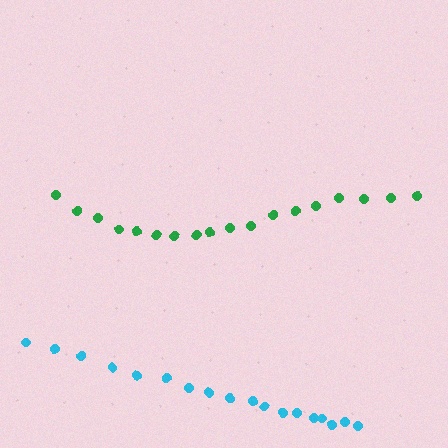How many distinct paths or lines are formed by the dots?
There are 2 distinct paths.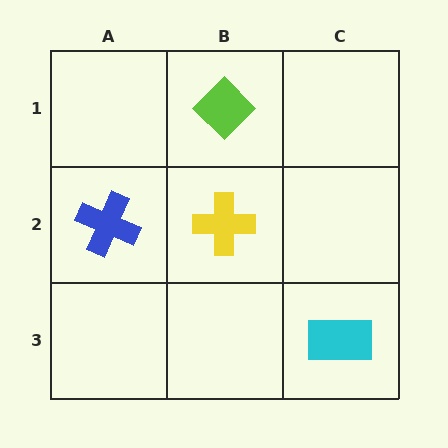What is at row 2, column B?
A yellow cross.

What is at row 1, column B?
A lime diamond.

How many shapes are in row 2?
2 shapes.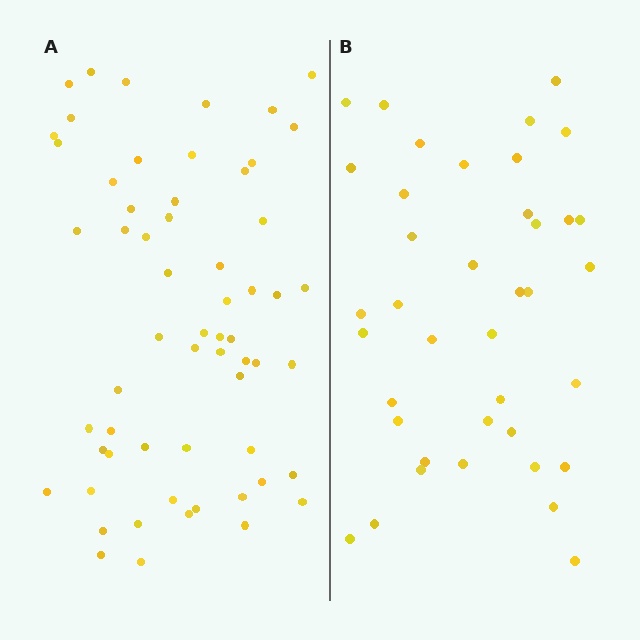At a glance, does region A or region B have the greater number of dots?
Region A (the left region) has more dots.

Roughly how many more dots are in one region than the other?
Region A has approximately 20 more dots than region B.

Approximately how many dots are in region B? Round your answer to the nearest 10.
About 40 dots. (The exact count is 39, which rounds to 40.)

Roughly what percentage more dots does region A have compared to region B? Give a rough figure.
About 55% more.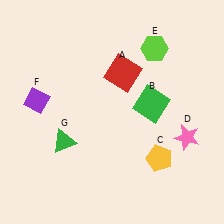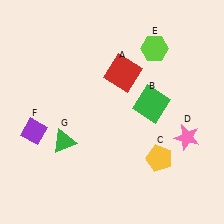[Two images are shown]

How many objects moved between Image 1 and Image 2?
1 object moved between the two images.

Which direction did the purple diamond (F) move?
The purple diamond (F) moved down.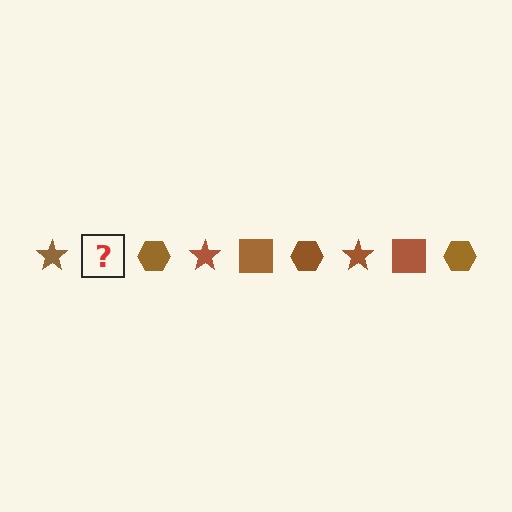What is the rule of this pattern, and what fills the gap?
The rule is that the pattern cycles through star, square, hexagon shapes in brown. The gap should be filled with a brown square.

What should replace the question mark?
The question mark should be replaced with a brown square.